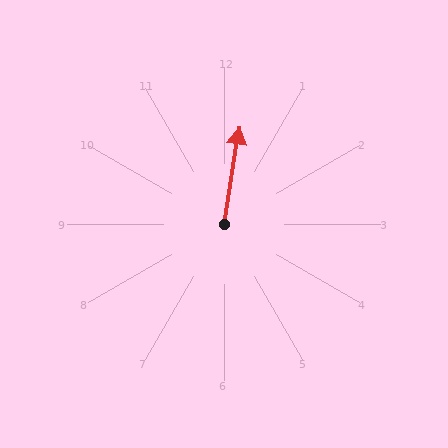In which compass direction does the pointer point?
North.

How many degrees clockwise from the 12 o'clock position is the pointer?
Approximately 9 degrees.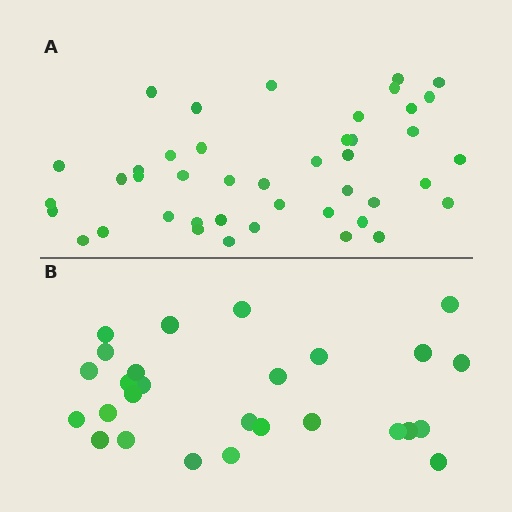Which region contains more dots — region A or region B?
Region A (the top region) has more dots.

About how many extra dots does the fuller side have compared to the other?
Region A has approximately 15 more dots than region B.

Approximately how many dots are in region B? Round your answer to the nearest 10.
About 30 dots. (The exact count is 27, which rounds to 30.)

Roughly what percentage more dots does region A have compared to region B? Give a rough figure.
About 60% more.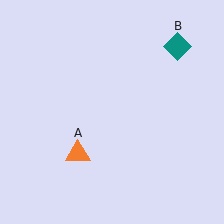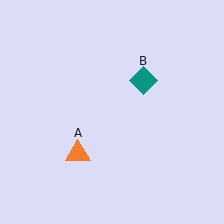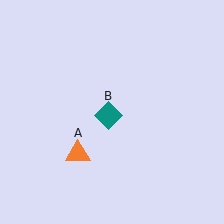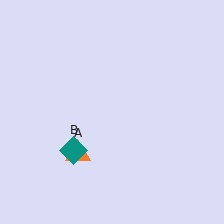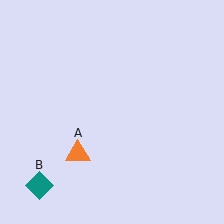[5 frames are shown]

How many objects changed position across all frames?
1 object changed position: teal diamond (object B).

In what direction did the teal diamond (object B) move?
The teal diamond (object B) moved down and to the left.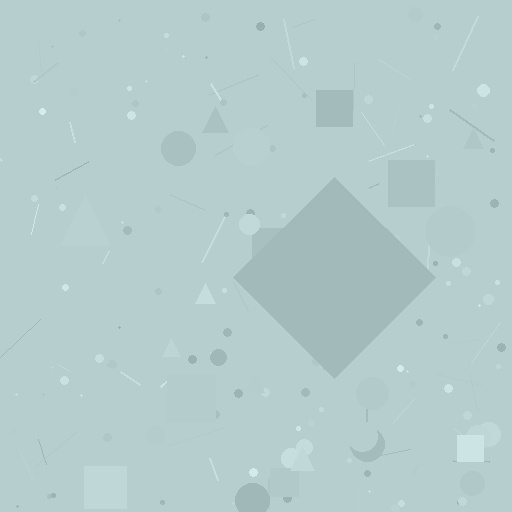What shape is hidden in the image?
A diamond is hidden in the image.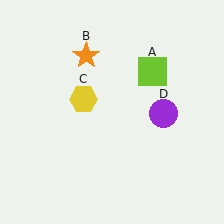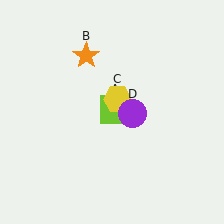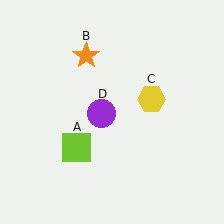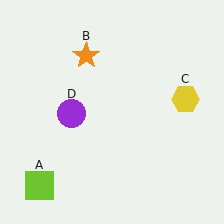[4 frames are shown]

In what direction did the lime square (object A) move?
The lime square (object A) moved down and to the left.